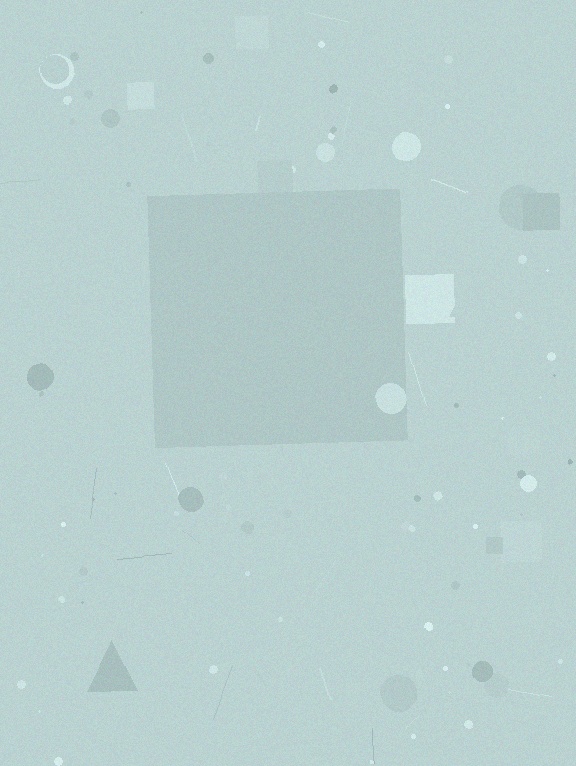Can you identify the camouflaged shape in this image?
The camouflaged shape is a square.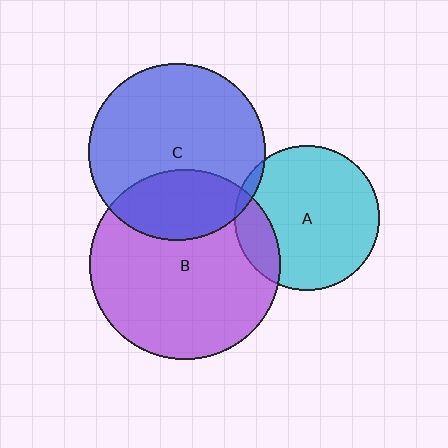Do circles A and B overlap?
Yes.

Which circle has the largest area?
Circle B (purple).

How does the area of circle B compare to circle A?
Approximately 1.7 times.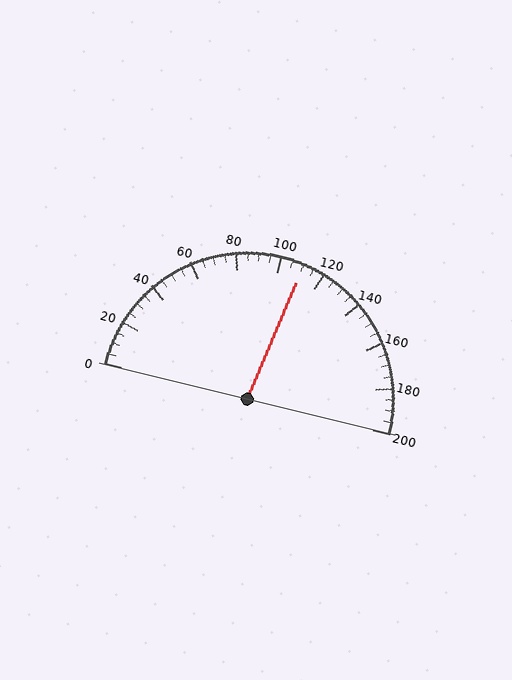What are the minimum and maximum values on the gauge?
The gauge ranges from 0 to 200.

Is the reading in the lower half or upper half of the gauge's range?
The reading is in the upper half of the range (0 to 200).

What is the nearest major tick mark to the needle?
The nearest major tick mark is 120.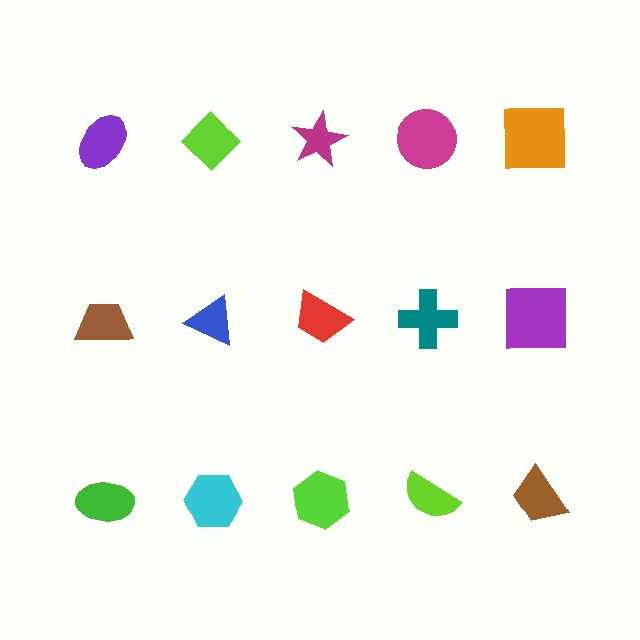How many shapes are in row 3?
5 shapes.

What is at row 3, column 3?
A lime hexagon.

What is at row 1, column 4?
A magenta circle.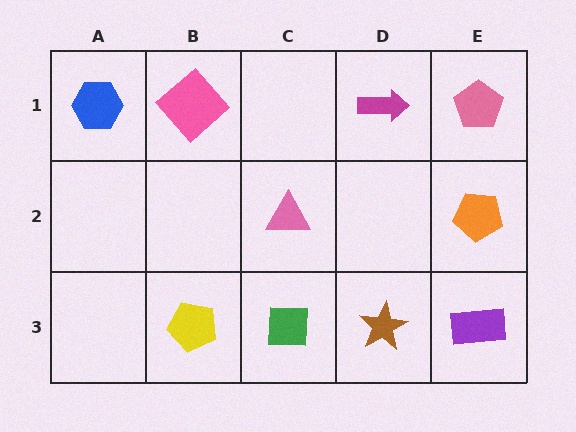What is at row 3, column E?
A purple rectangle.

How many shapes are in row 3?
4 shapes.